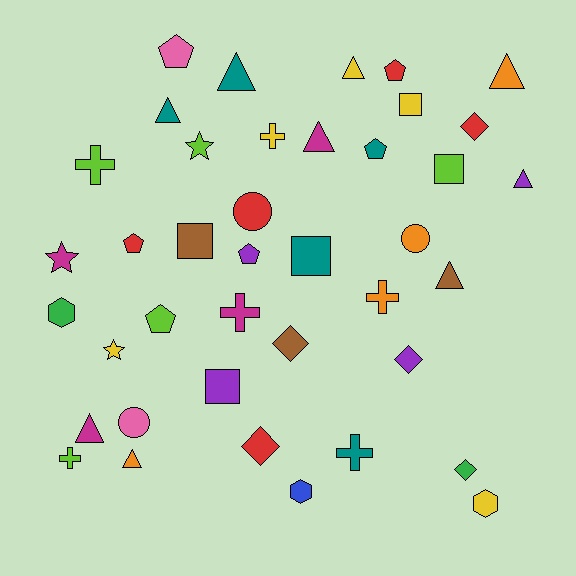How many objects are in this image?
There are 40 objects.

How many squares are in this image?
There are 5 squares.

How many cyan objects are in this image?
There are no cyan objects.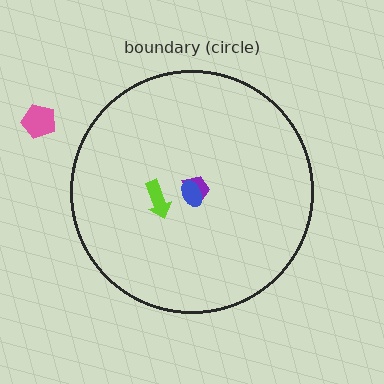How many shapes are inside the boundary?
3 inside, 1 outside.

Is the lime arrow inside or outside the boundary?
Inside.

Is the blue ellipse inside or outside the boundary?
Inside.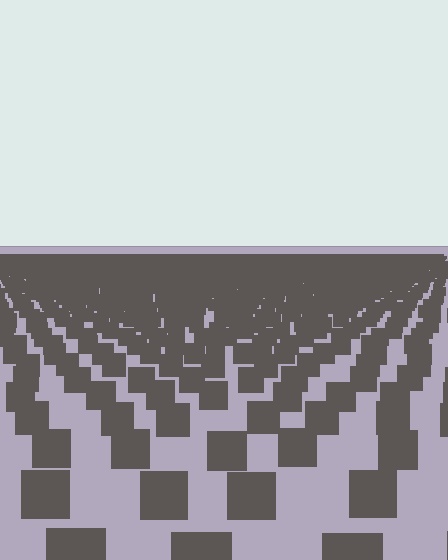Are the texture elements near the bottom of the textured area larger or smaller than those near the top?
Larger. Near the bottom, elements are closer to the viewer and appear at a bigger on-screen size.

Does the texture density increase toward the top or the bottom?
Density increases toward the top.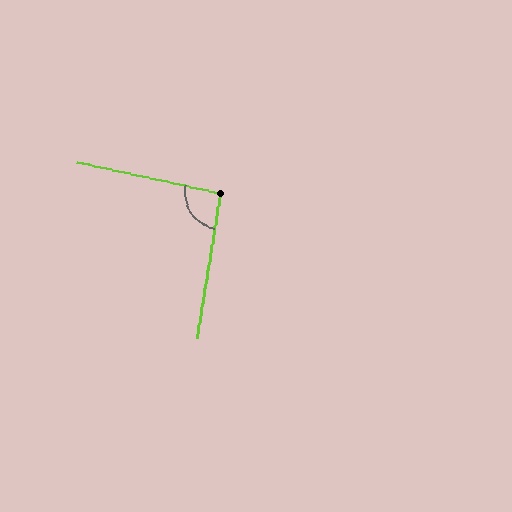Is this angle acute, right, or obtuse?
It is approximately a right angle.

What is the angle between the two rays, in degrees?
Approximately 93 degrees.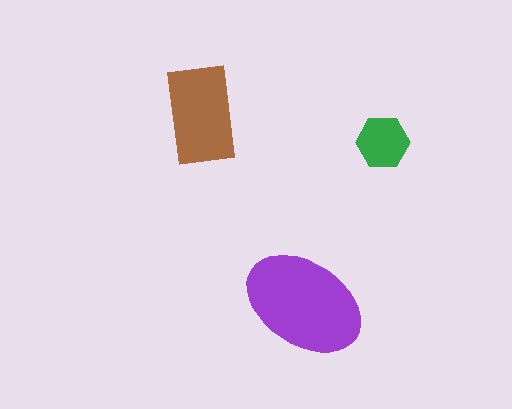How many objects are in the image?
There are 3 objects in the image.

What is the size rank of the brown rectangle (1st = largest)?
2nd.